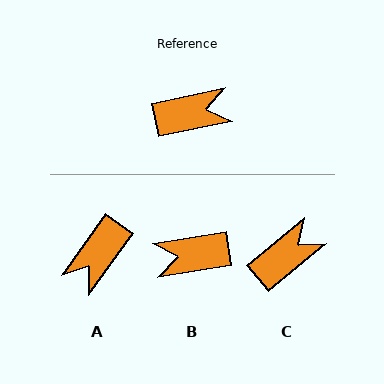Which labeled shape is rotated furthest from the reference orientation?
B, about 177 degrees away.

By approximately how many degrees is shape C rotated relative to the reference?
Approximately 28 degrees counter-clockwise.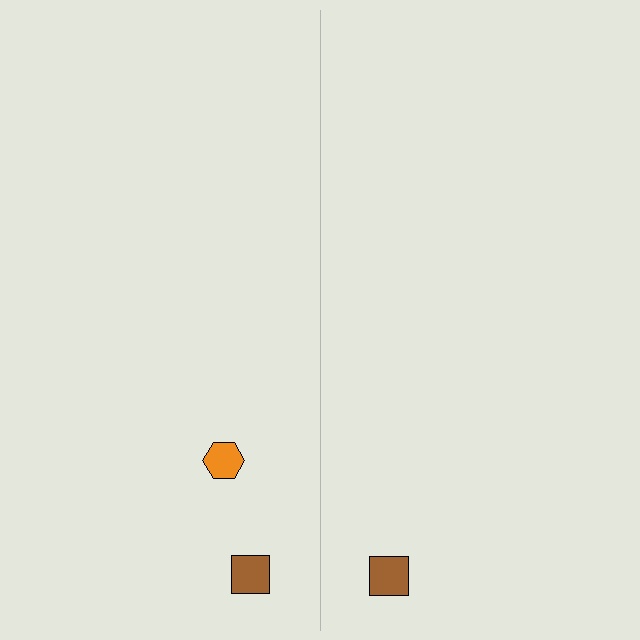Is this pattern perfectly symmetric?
No, the pattern is not perfectly symmetric. A orange hexagon is missing from the right side.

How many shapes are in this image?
There are 3 shapes in this image.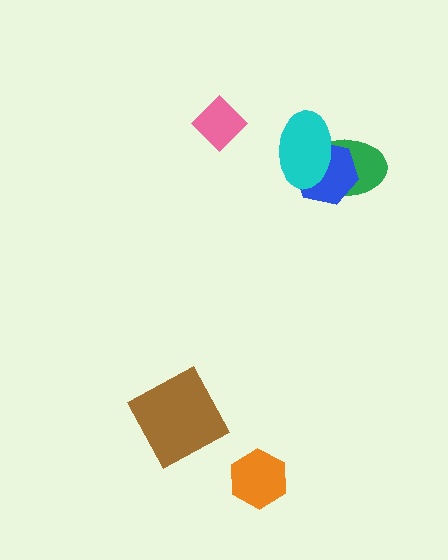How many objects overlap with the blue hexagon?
2 objects overlap with the blue hexagon.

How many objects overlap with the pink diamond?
0 objects overlap with the pink diamond.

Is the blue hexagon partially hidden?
Yes, it is partially covered by another shape.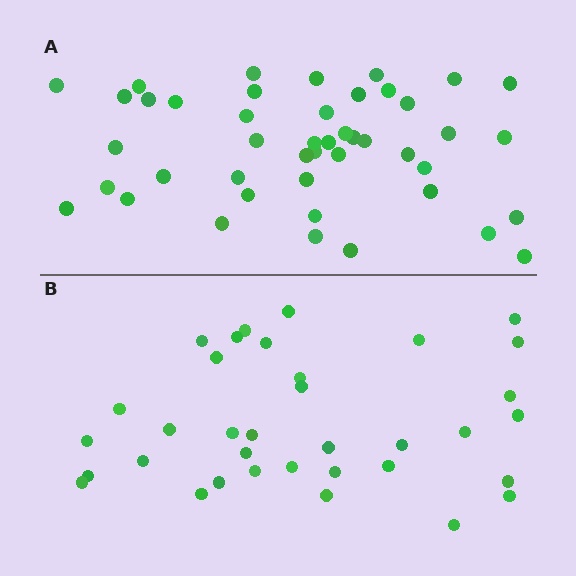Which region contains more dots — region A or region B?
Region A (the top region) has more dots.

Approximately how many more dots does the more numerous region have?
Region A has roughly 10 or so more dots than region B.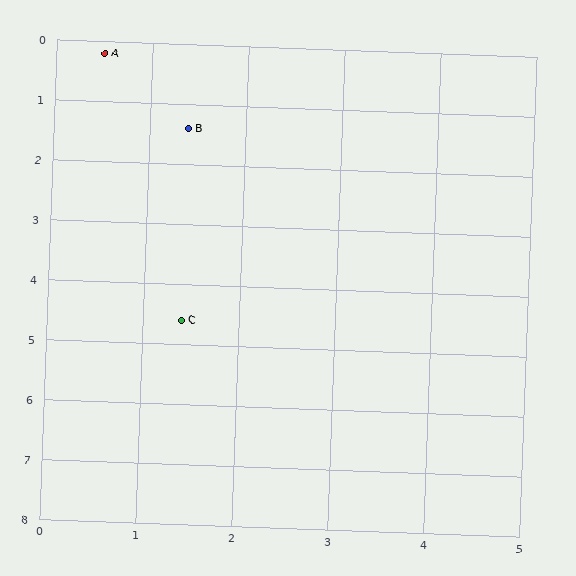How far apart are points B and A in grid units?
Points B and A are about 1.5 grid units apart.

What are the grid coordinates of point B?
Point B is at approximately (1.4, 1.4).